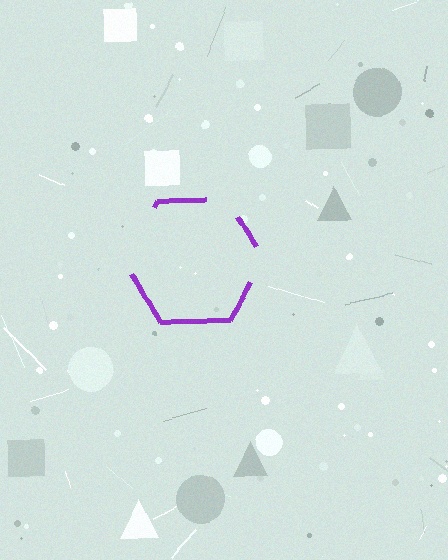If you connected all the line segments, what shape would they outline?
They would outline a hexagon.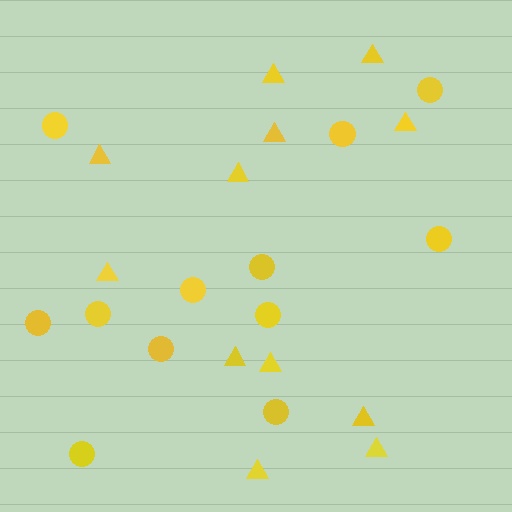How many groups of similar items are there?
There are 2 groups: one group of circles (12) and one group of triangles (12).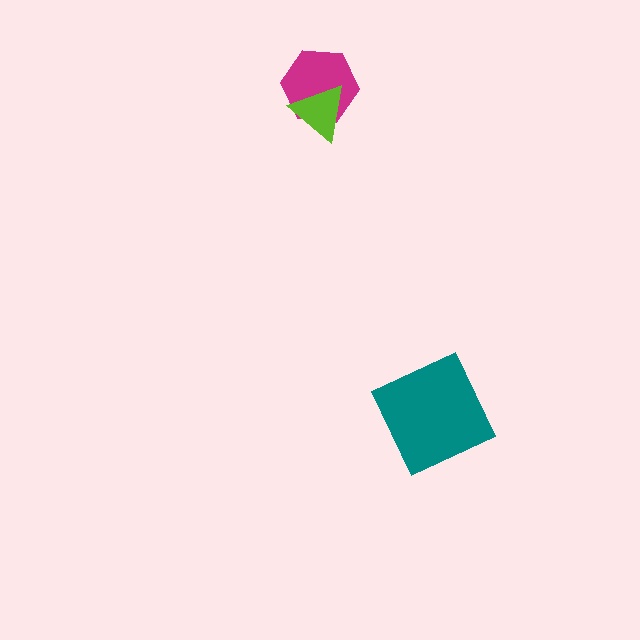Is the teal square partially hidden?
No, no other shape covers it.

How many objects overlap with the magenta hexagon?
1 object overlaps with the magenta hexagon.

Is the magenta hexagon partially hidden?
Yes, it is partially covered by another shape.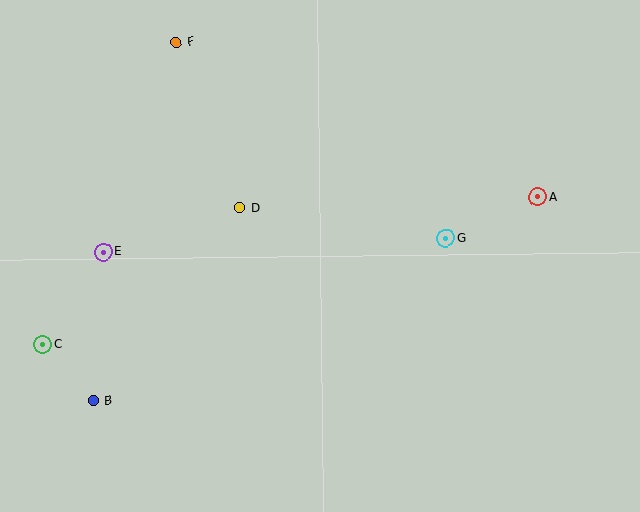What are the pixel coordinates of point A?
Point A is at (538, 197).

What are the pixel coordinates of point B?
Point B is at (93, 401).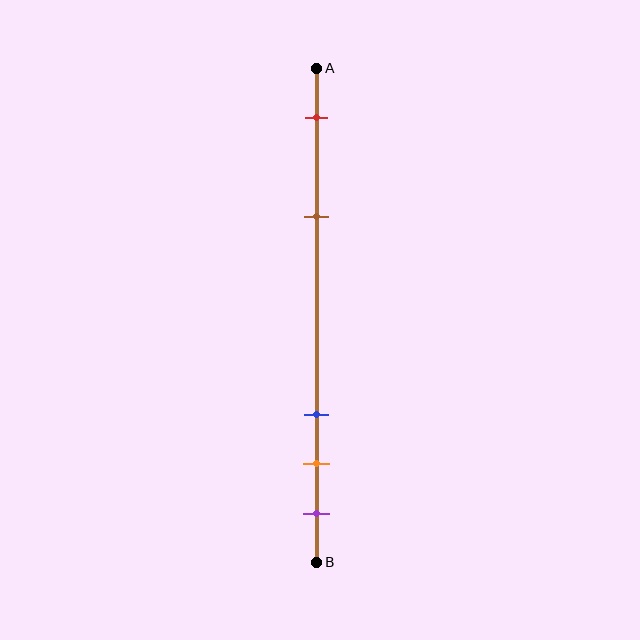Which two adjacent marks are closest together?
The orange and purple marks are the closest adjacent pair.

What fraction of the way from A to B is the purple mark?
The purple mark is approximately 90% (0.9) of the way from A to B.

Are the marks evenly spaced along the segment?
No, the marks are not evenly spaced.